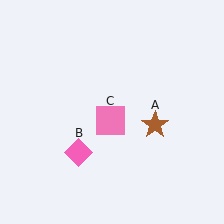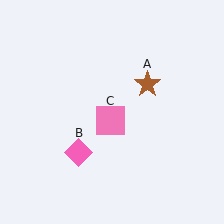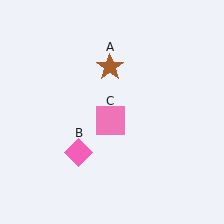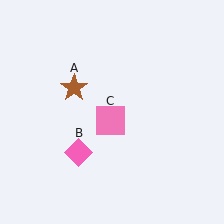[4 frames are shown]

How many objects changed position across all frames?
1 object changed position: brown star (object A).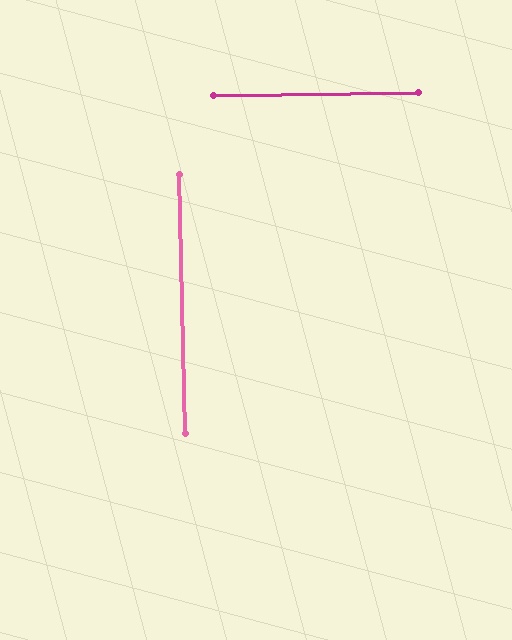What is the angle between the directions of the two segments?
Approximately 89 degrees.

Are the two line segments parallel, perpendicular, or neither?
Perpendicular — they meet at approximately 89°.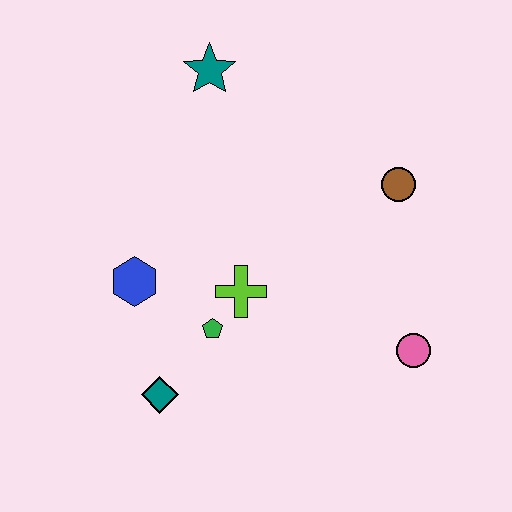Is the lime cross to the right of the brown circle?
No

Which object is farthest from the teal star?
The pink circle is farthest from the teal star.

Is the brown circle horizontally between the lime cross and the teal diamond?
No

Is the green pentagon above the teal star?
No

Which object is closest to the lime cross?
The green pentagon is closest to the lime cross.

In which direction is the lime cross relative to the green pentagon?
The lime cross is above the green pentagon.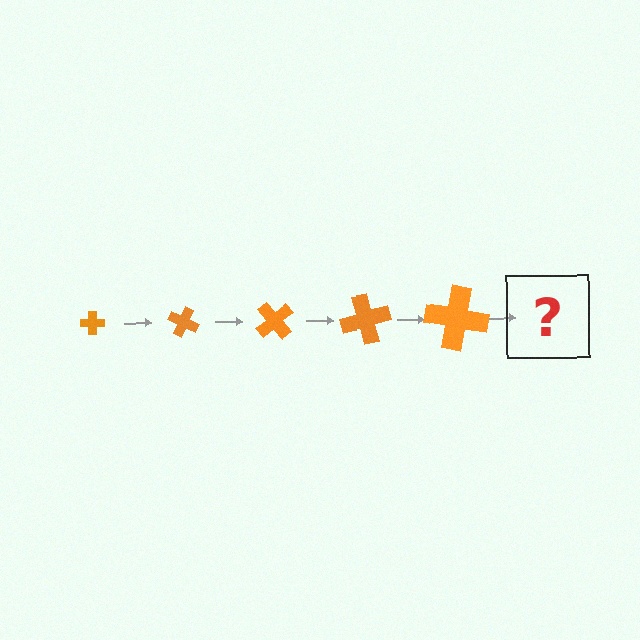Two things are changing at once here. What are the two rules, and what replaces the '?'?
The two rules are that the cross grows larger each step and it rotates 25 degrees each step. The '?' should be a cross, larger than the previous one and rotated 125 degrees from the start.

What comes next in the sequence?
The next element should be a cross, larger than the previous one and rotated 125 degrees from the start.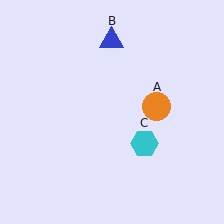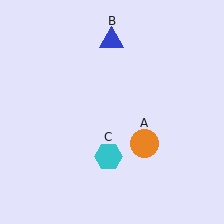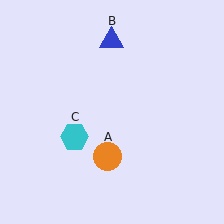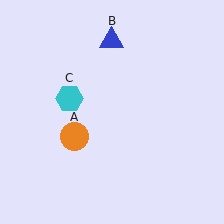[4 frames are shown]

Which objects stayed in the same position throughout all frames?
Blue triangle (object B) remained stationary.